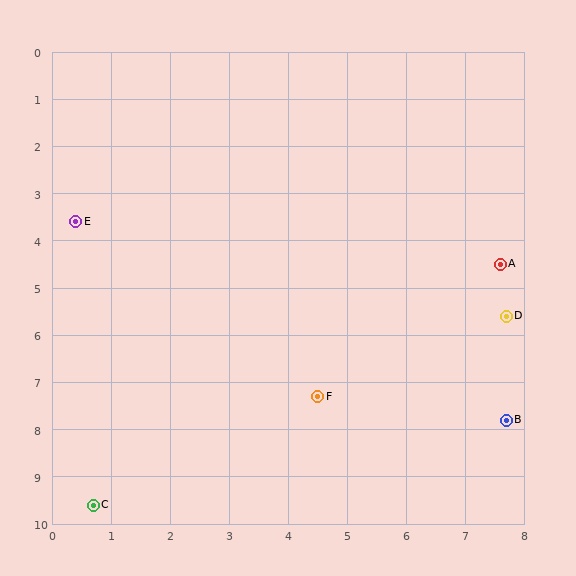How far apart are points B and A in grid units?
Points B and A are about 3.3 grid units apart.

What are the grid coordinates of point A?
Point A is at approximately (7.6, 4.5).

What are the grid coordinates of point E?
Point E is at approximately (0.4, 3.6).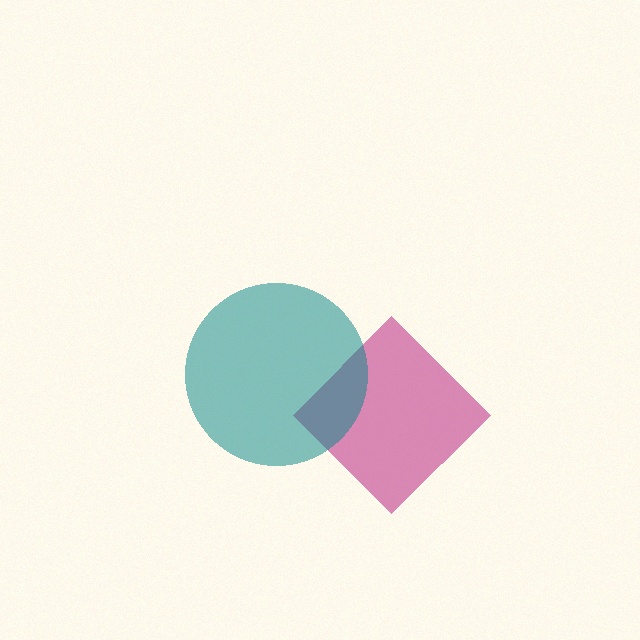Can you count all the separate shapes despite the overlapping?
Yes, there are 2 separate shapes.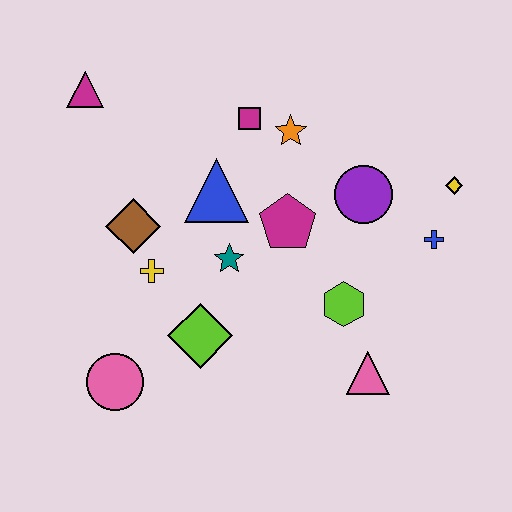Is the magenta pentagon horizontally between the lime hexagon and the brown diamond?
Yes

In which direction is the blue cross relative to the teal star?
The blue cross is to the right of the teal star.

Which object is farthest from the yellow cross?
The yellow diamond is farthest from the yellow cross.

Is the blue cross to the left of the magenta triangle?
No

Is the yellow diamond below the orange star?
Yes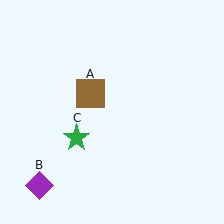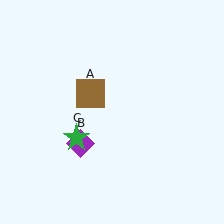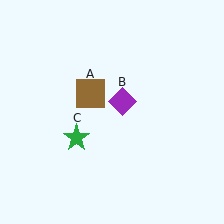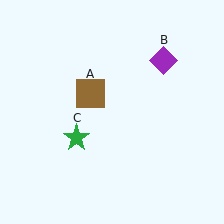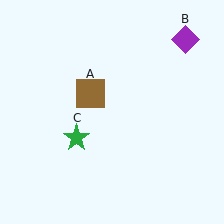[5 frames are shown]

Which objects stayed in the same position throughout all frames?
Brown square (object A) and green star (object C) remained stationary.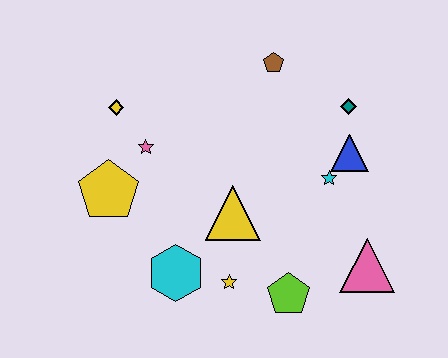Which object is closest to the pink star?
The yellow diamond is closest to the pink star.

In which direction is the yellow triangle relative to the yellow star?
The yellow triangle is above the yellow star.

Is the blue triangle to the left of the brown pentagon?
No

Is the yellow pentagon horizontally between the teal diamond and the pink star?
No